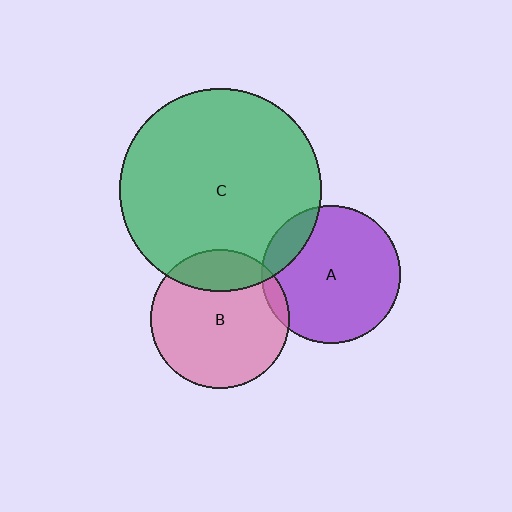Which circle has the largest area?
Circle C (green).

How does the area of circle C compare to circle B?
Approximately 2.1 times.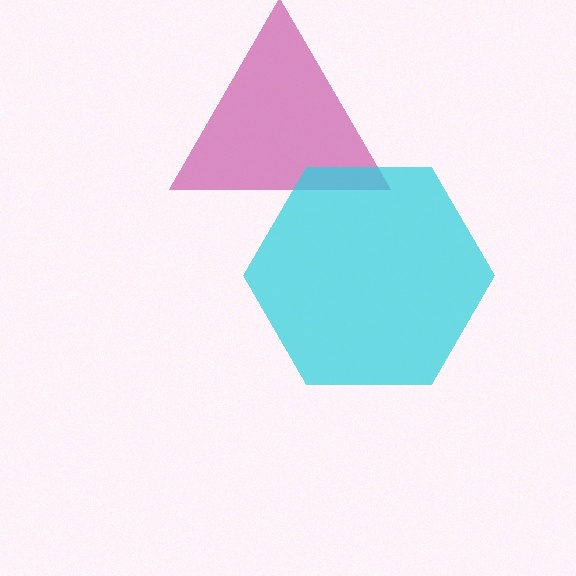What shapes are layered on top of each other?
The layered shapes are: a magenta triangle, a cyan hexagon.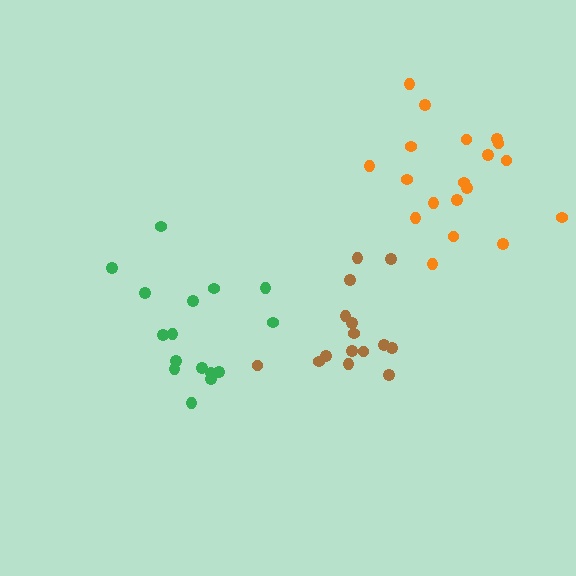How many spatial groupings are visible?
There are 3 spatial groupings.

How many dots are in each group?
Group 1: 15 dots, Group 2: 19 dots, Group 3: 16 dots (50 total).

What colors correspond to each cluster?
The clusters are colored: brown, orange, green.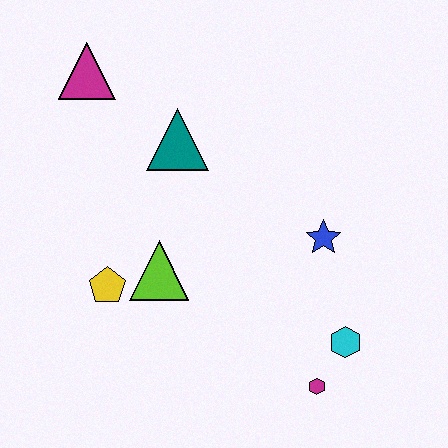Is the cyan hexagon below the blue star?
Yes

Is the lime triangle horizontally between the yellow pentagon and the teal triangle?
Yes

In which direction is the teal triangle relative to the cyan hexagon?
The teal triangle is above the cyan hexagon.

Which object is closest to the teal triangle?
The magenta triangle is closest to the teal triangle.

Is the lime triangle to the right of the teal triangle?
No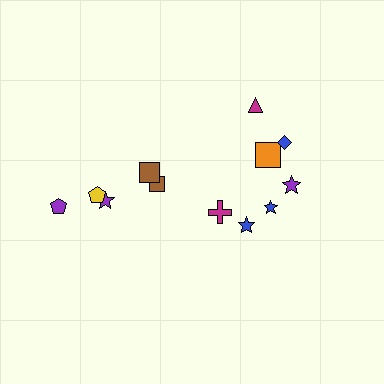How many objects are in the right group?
There are 7 objects.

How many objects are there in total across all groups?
There are 12 objects.